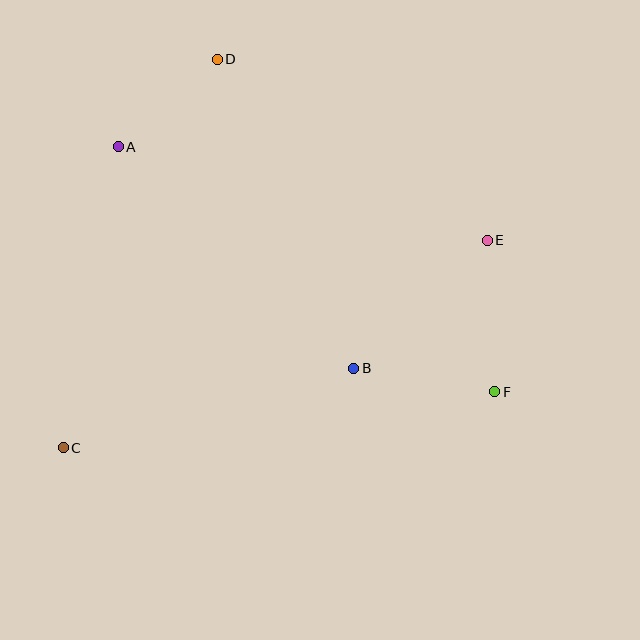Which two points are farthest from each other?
Points C and E are farthest from each other.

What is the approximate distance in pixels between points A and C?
The distance between A and C is approximately 306 pixels.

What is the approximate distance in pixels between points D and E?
The distance between D and E is approximately 325 pixels.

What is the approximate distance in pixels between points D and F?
The distance between D and F is approximately 433 pixels.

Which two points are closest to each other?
Points A and D are closest to each other.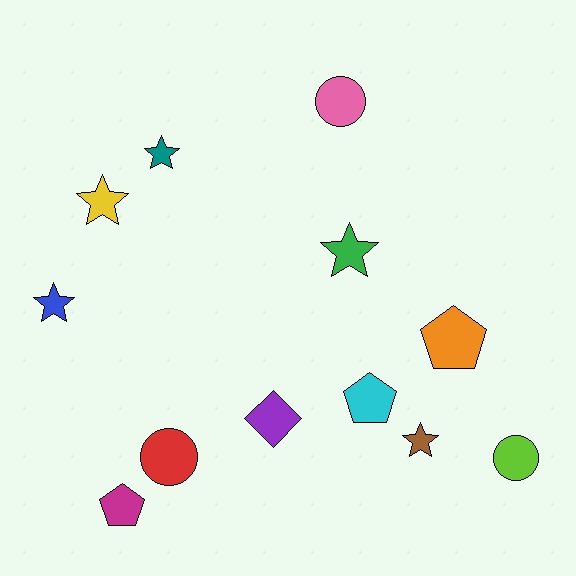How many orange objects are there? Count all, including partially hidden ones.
There is 1 orange object.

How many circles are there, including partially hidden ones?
There are 3 circles.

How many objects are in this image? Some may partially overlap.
There are 12 objects.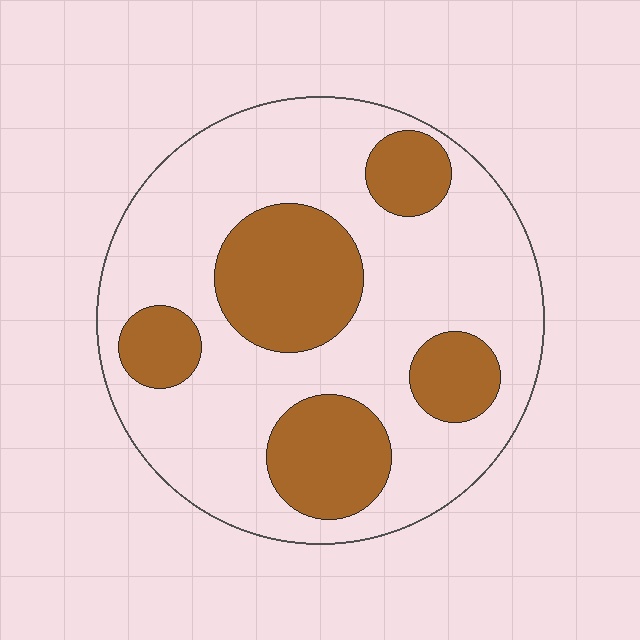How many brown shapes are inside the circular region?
5.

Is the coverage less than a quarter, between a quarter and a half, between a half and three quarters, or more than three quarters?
Between a quarter and a half.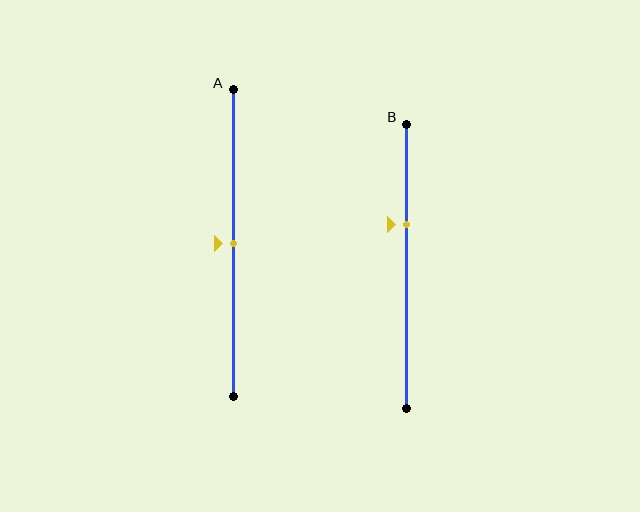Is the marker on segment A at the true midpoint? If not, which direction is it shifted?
Yes, the marker on segment A is at the true midpoint.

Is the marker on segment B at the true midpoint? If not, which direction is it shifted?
No, the marker on segment B is shifted upward by about 15% of the segment length.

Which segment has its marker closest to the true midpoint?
Segment A has its marker closest to the true midpoint.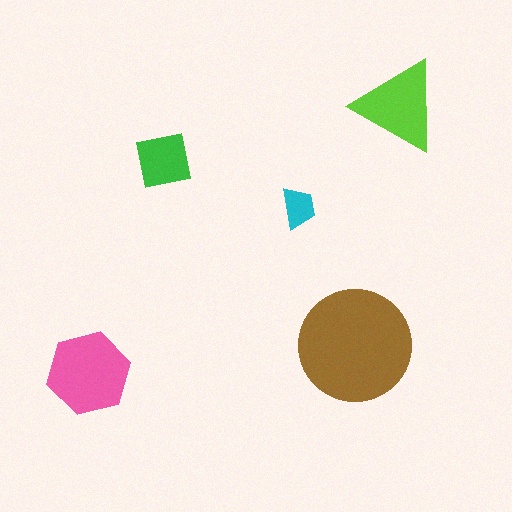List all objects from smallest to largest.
The cyan trapezoid, the green square, the lime triangle, the pink hexagon, the brown circle.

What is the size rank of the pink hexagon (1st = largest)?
2nd.